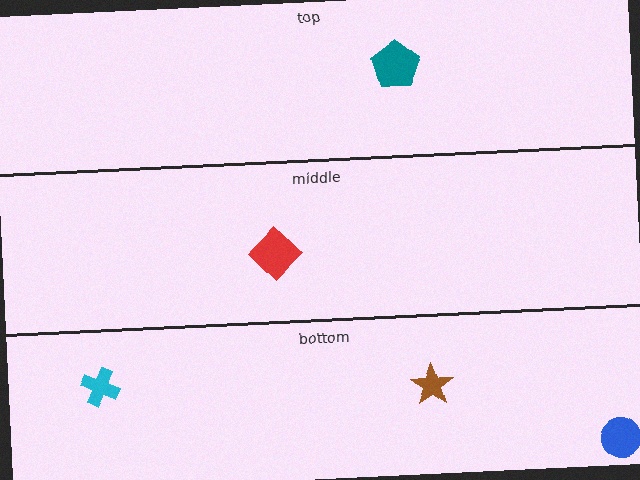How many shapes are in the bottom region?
3.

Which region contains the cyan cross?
The bottom region.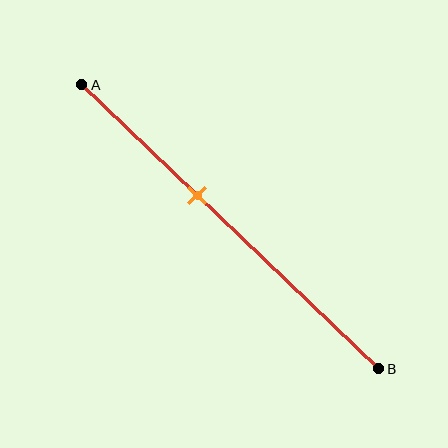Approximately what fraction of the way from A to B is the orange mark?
The orange mark is approximately 40% of the way from A to B.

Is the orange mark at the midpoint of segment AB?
No, the mark is at about 40% from A, not at the 50% midpoint.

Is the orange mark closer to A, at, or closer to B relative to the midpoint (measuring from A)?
The orange mark is closer to point A than the midpoint of segment AB.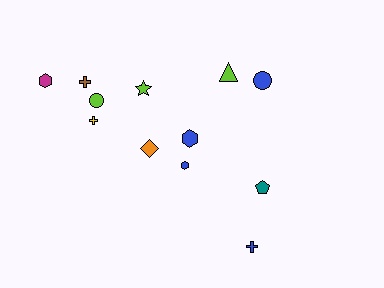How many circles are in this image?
There are 2 circles.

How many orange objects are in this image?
There is 1 orange object.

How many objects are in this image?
There are 12 objects.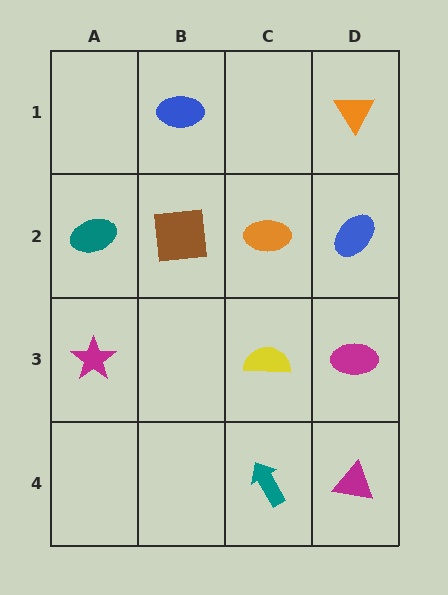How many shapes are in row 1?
2 shapes.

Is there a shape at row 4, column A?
No, that cell is empty.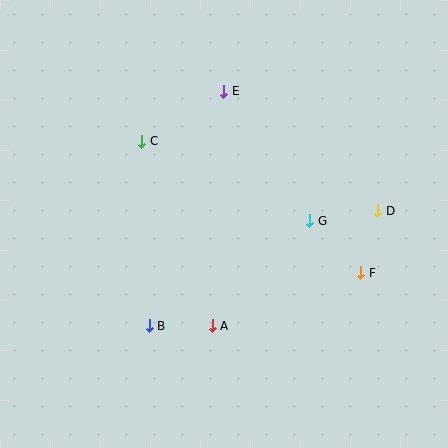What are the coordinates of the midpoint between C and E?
The midpoint between C and E is at (183, 116).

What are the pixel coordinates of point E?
Point E is at (224, 91).